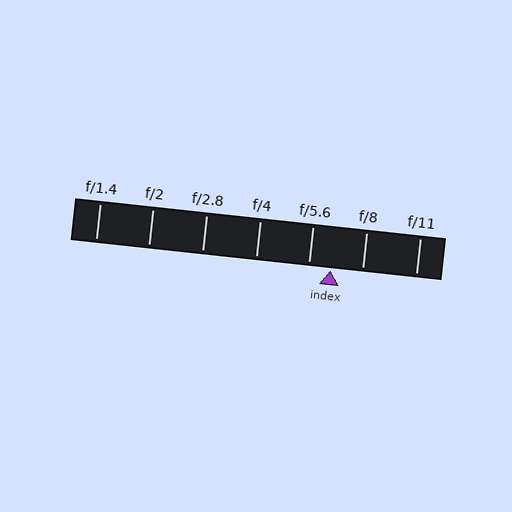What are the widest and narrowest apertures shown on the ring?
The widest aperture shown is f/1.4 and the narrowest is f/11.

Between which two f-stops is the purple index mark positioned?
The index mark is between f/5.6 and f/8.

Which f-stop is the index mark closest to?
The index mark is closest to f/5.6.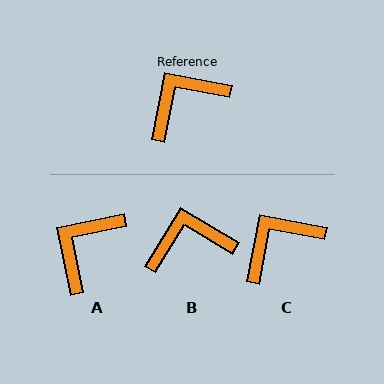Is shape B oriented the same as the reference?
No, it is off by about 20 degrees.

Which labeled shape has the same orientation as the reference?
C.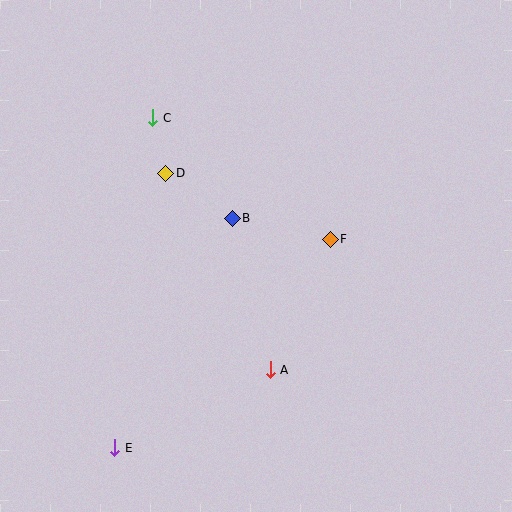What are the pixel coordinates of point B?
Point B is at (232, 218).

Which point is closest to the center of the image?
Point B at (232, 218) is closest to the center.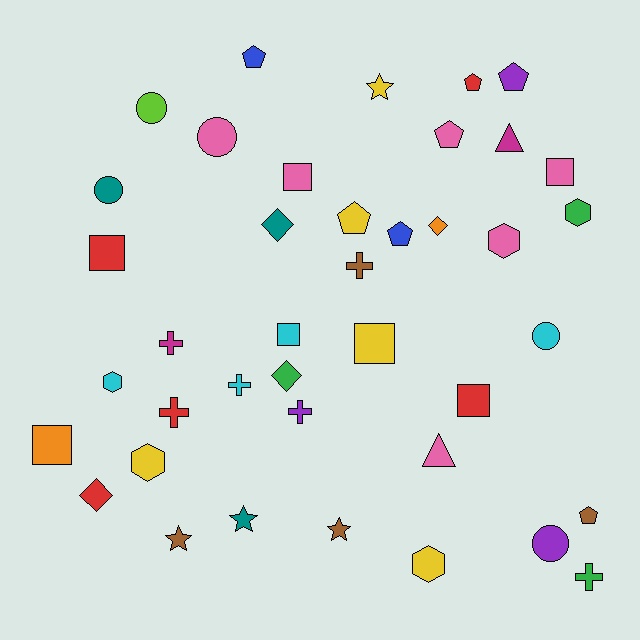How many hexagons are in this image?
There are 5 hexagons.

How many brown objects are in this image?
There are 4 brown objects.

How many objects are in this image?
There are 40 objects.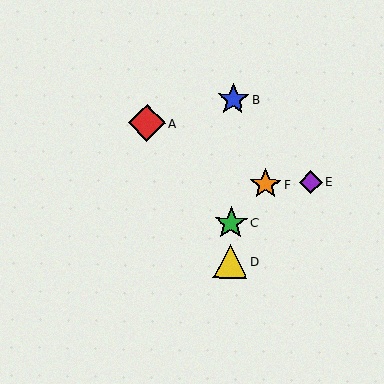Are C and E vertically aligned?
No, C is at x≈231 and E is at x≈311.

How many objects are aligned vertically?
3 objects (B, C, D) are aligned vertically.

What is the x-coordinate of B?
Object B is at x≈233.